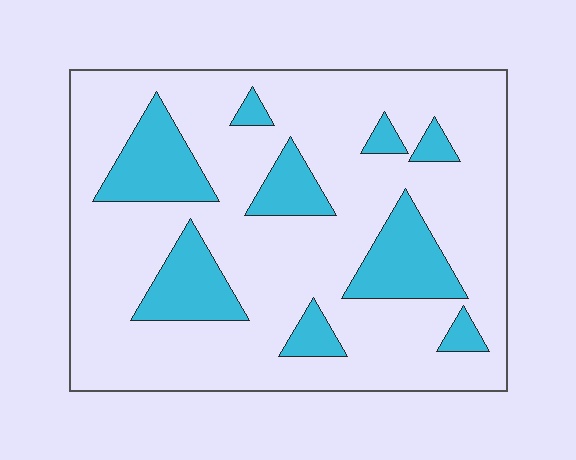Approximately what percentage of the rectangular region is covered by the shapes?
Approximately 20%.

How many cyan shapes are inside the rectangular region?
9.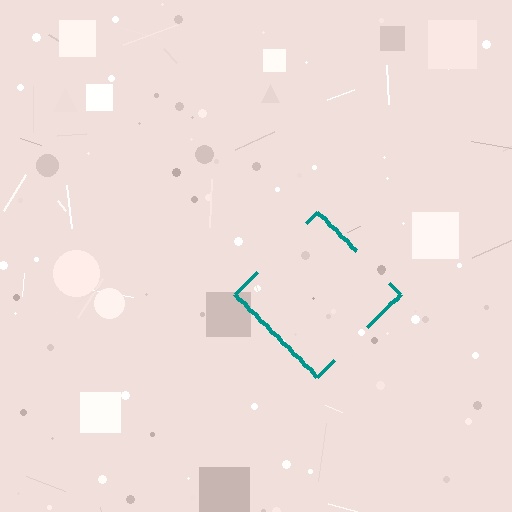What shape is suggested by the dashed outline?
The dashed outline suggests a diamond.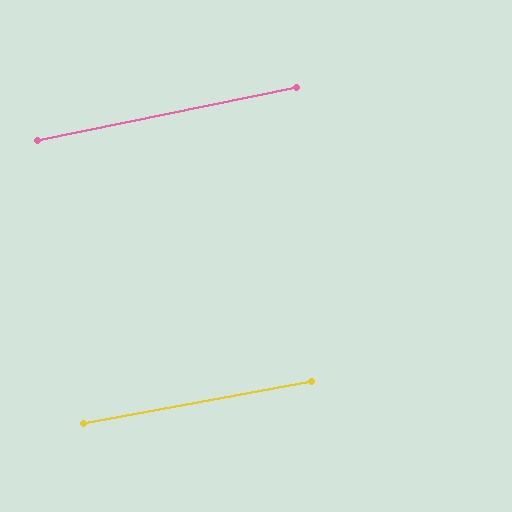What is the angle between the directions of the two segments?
Approximately 1 degree.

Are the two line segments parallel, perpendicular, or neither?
Parallel — their directions differ by only 1.3°.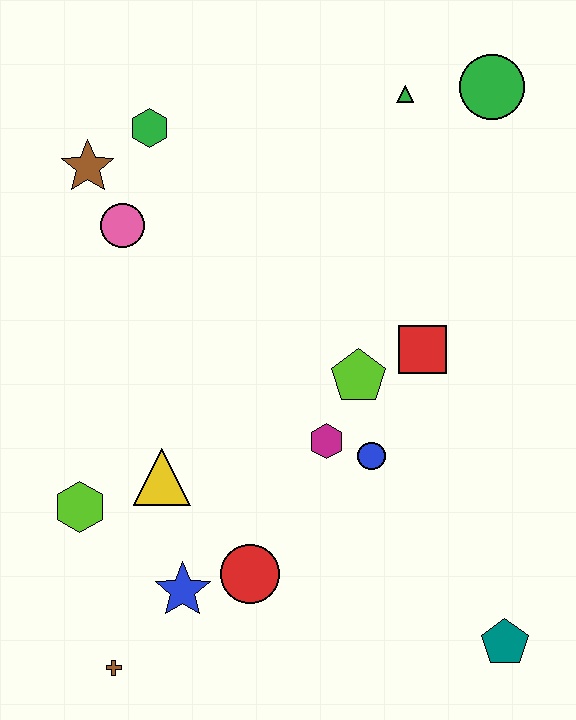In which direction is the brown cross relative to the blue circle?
The brown cross is to the left of the blue circle.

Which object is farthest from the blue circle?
The brown star is farthest from the blue circle.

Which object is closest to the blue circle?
The magenta hexagon is closest to the blue circle.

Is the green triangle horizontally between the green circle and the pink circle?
Yes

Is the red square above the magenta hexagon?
Yes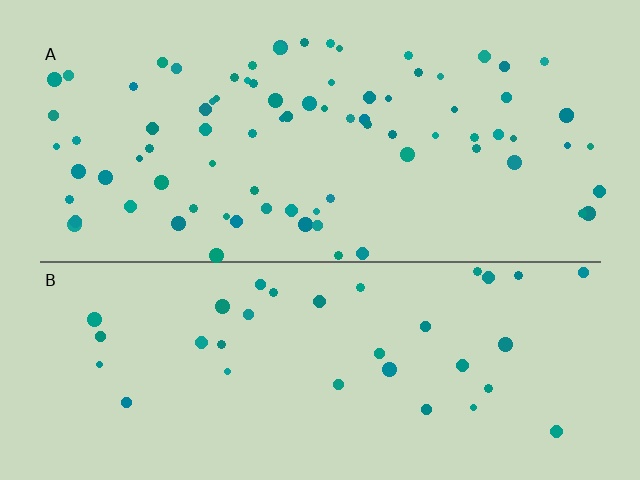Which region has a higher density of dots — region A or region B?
A (the top).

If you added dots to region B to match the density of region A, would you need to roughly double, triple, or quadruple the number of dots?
Approximately double.